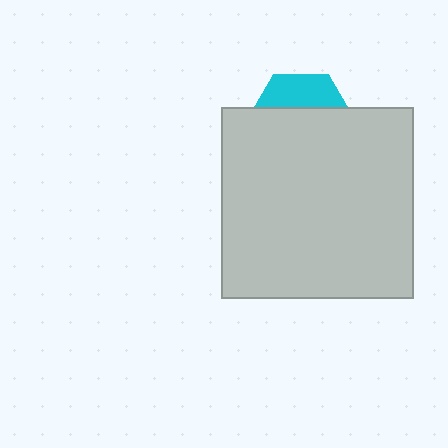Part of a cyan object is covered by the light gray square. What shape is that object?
It is a hexagon.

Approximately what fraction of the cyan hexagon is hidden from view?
Roughly 69% of the cyan hexagon is hidden behind the light gray square.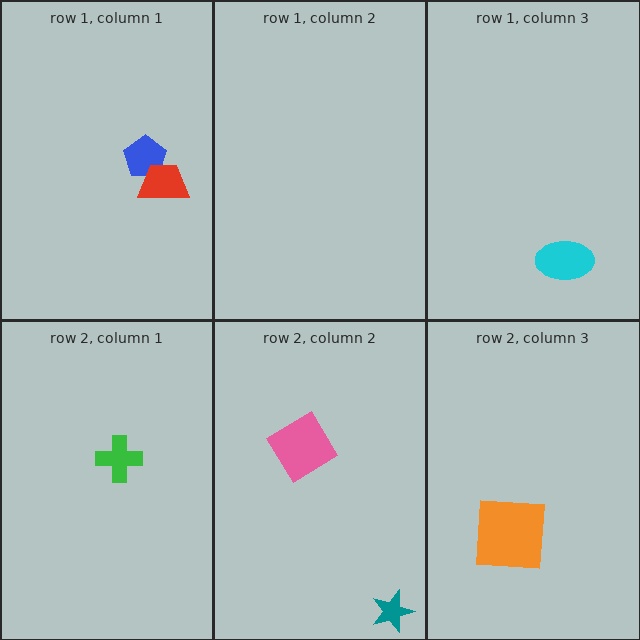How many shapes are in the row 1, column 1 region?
2.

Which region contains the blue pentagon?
The row 1, column 1 region.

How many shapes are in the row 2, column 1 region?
1.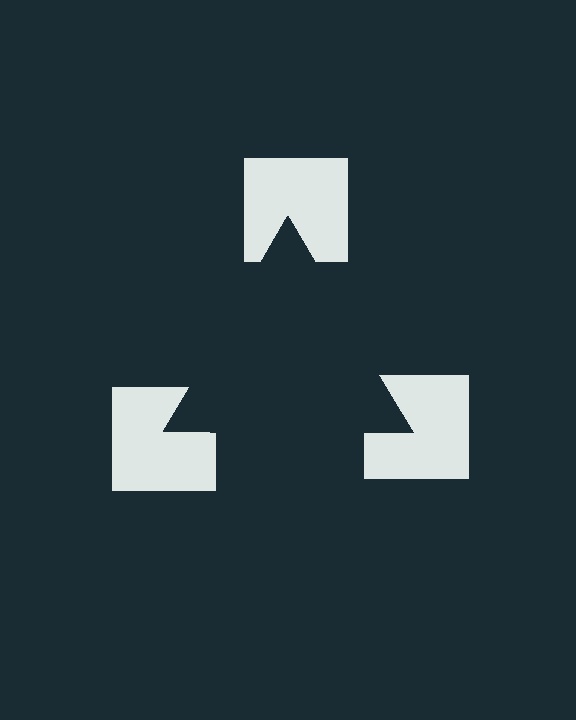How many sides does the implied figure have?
3 sides.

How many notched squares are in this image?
There are 3 — one at each vertex of the illusory triangle.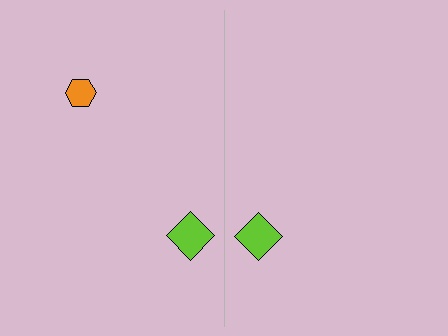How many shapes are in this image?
There are 3 shapes in this image.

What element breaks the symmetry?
A orange hexagon is missing from the right side.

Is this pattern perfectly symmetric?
No, the pattern is not perfectly symmetric. A orange hexagon is missing from the right side.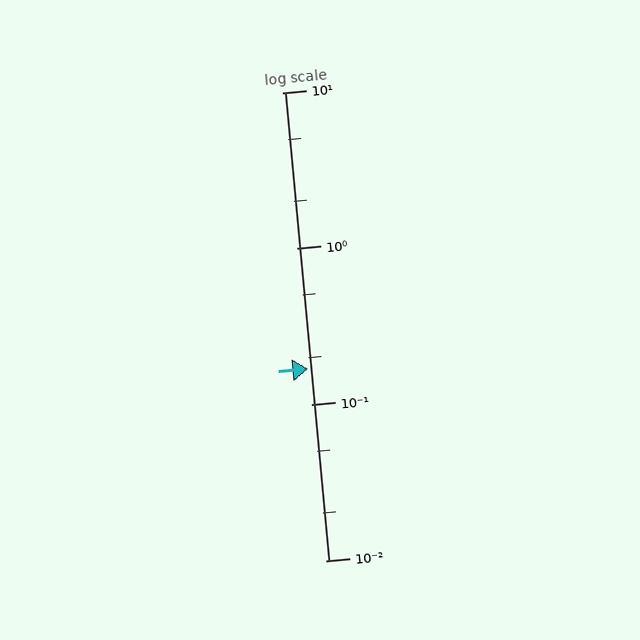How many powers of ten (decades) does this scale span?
The scale spans 3 decades, from 0.01 to 10.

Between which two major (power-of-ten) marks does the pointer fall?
The pointer is between 0.1 and 1.